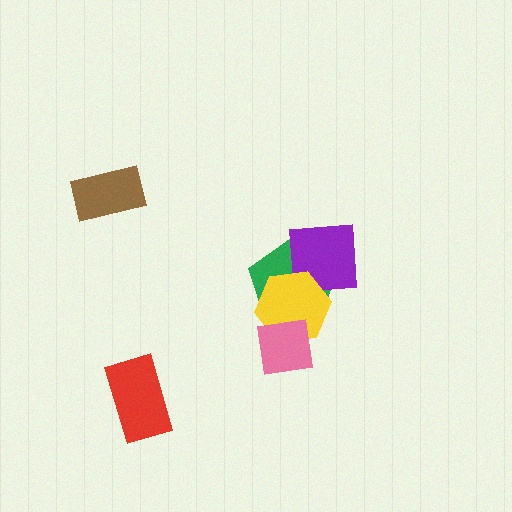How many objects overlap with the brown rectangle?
0 objects overlap with the brown rectangle.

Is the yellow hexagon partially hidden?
Yes, it is partially covered by another shape.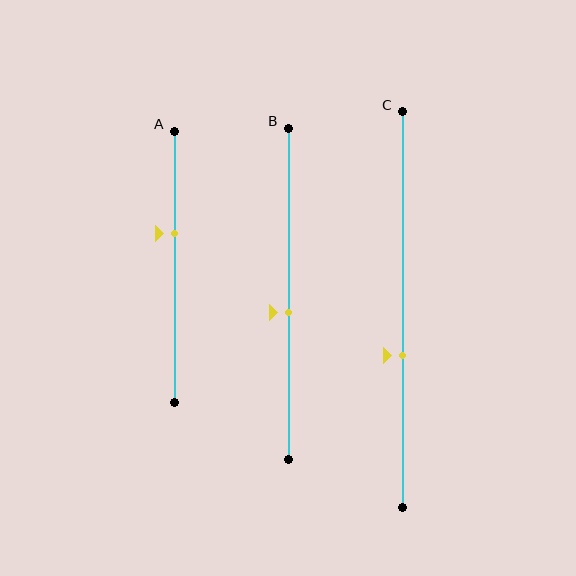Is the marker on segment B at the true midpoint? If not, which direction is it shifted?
No, the marker on segment B is shifted downward by about 6% of the segment length.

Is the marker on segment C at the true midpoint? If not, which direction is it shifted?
No, the marker on segment C is shifted downward by about 12% of the segment length.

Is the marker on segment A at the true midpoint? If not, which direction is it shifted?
No, the marker on segment A is shifted upward by about 12% of the segment length.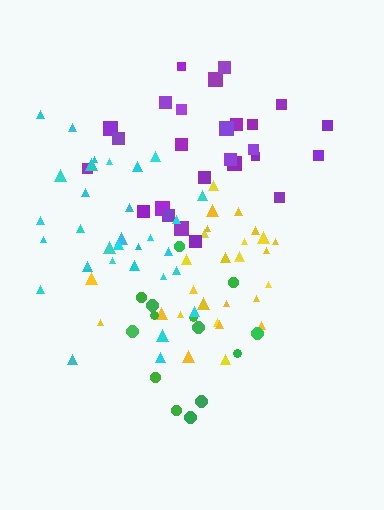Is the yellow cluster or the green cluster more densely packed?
Yellow.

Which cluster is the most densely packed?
Yellow.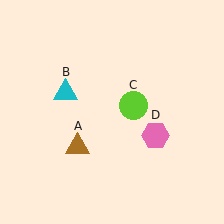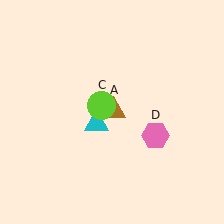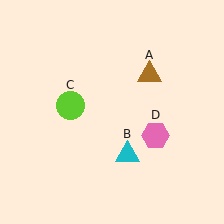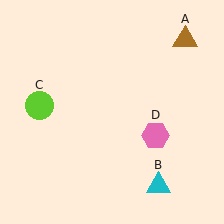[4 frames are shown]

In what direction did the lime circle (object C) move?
The lime circle (object C) moved left.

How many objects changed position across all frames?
3 objects changed position: brown triangle (object A), cyan triangle (object B), lime circle (object C).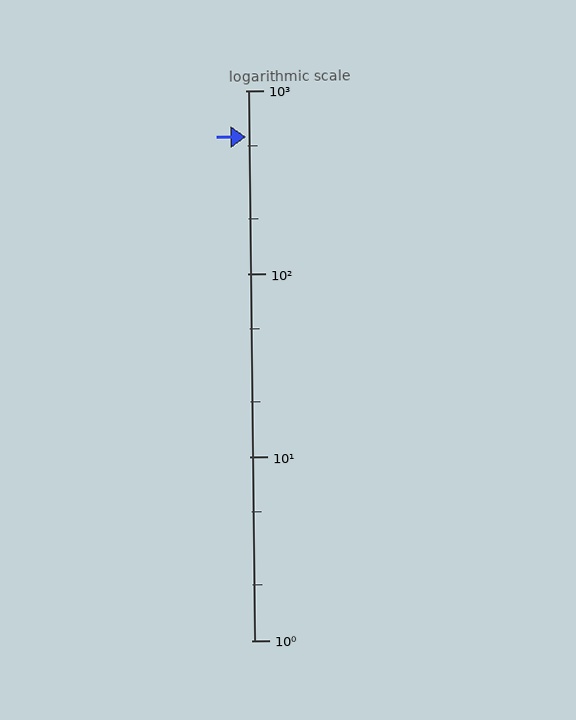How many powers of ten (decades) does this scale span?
The scale spans 3 decades, from 1 to 1000.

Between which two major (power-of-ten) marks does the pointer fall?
The pointer is between 100 and 1000.